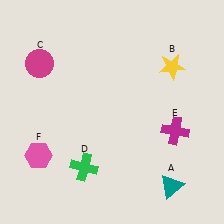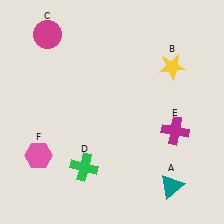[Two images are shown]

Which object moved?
The magenta circle (C) moved up.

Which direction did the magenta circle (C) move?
The magenta circle (C) moved up.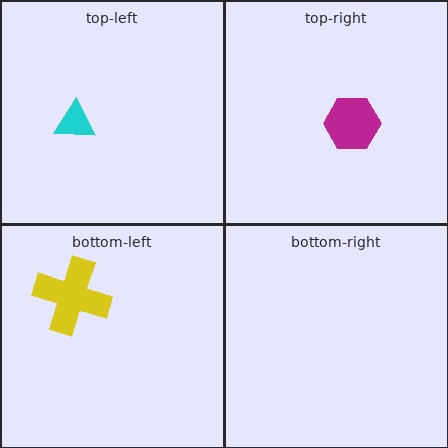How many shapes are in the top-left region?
1.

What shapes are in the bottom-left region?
The yellow cross.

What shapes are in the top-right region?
The magenta hexagon.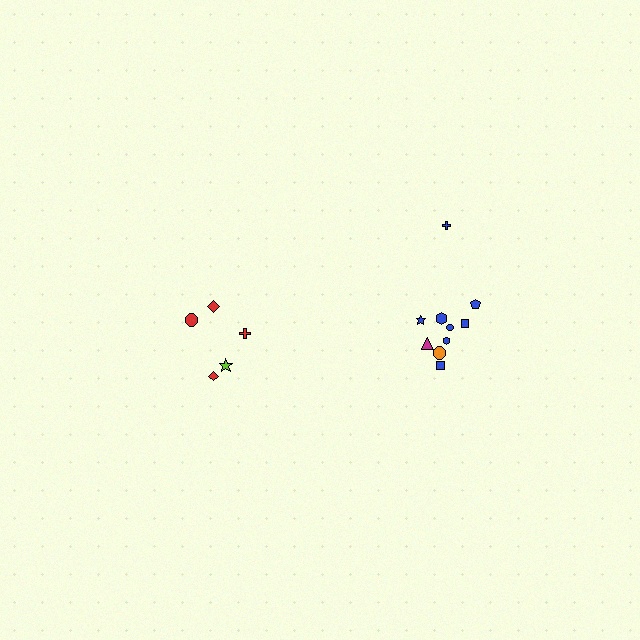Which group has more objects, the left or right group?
The right group.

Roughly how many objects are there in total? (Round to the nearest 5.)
Roughly 15 objects in total.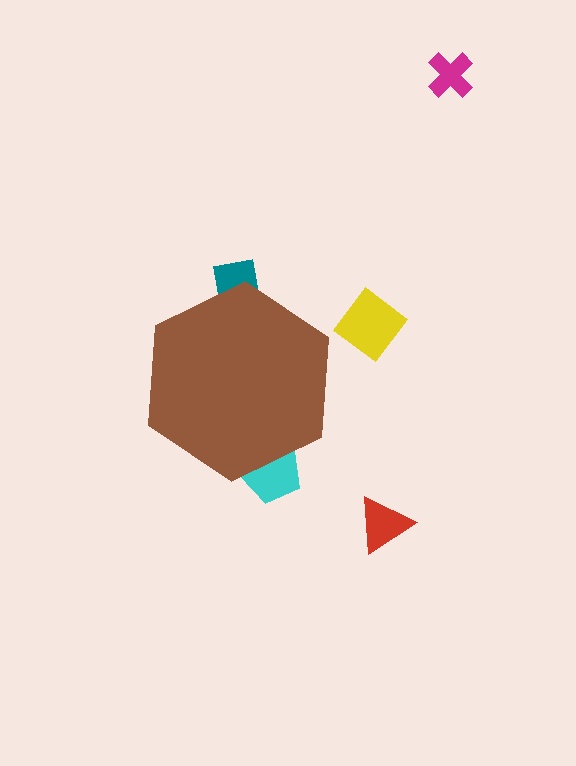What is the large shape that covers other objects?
A brown hexagon.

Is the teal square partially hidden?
Yes, the teal square is partially hidden behind the brown hexagon.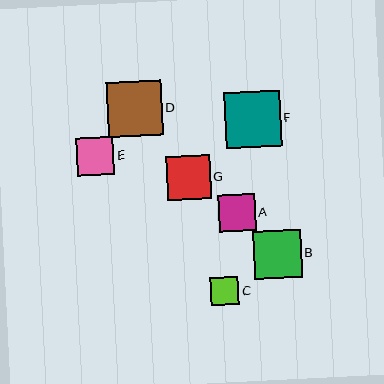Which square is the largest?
Square F is the largest with a size of approximately 56 pixels.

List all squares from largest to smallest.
From largest to smallest: F, D, B, G, E, A, C.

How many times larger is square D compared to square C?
Square D is approximately 1.9 times the size of square C.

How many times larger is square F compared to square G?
Square F is approximately 1.3 times the size of square G.